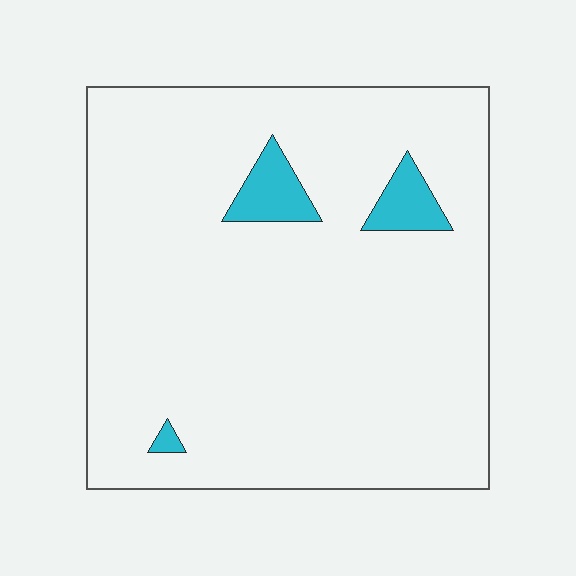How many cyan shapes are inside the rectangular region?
3.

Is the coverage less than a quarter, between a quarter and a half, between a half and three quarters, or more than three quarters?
Less than a quarter.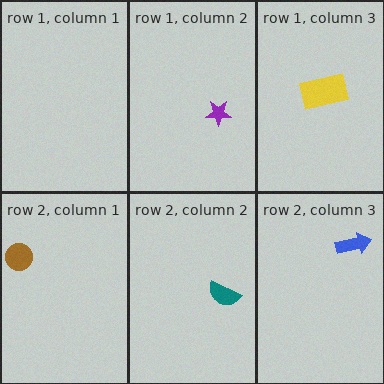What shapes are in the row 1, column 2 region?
The purple star.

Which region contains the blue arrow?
The row 2, column 3 region.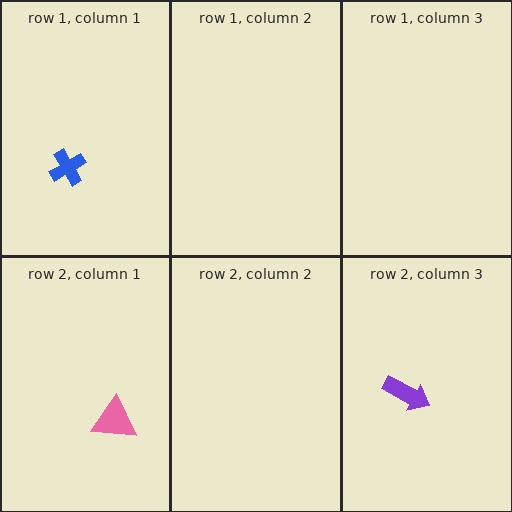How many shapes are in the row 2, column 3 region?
1.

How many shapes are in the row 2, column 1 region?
1.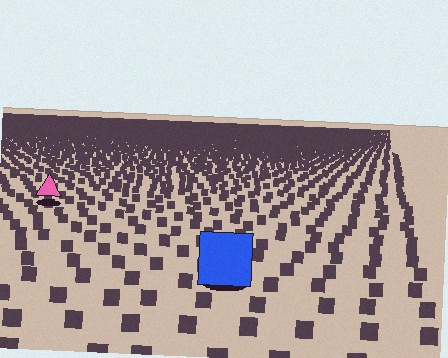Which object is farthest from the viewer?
The pink triangle is farthest from the viewer. It appears smaller and the ground texture around it is denser.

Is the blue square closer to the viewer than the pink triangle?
Yes. The blue square is closer — you can tell from the texture gradient: the ground texture is coarser near it.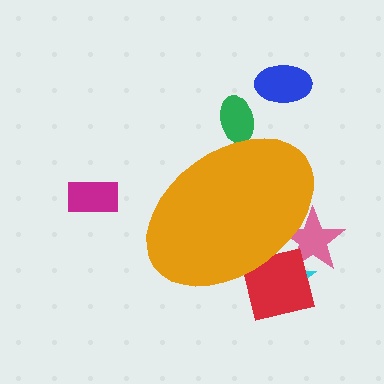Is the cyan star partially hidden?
Yes, the cyan star is partially hidden behind the orange ellipse.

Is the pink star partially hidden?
Yes, the pink star is partially hidden behind the orange ellipse.